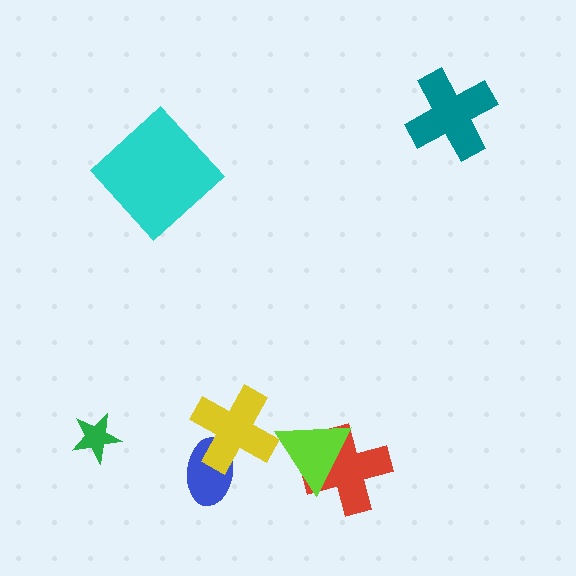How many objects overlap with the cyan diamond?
0 objects overlap with the cyan diamond.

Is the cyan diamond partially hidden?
No, no other shape covers it.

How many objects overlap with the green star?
0 objects overlap with the green star.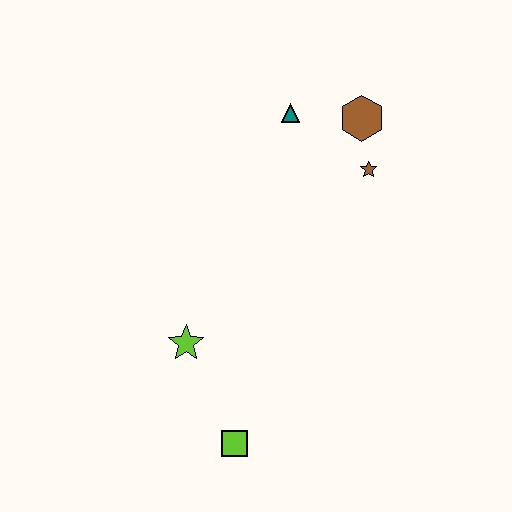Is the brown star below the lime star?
No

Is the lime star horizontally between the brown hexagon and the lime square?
No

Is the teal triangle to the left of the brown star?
Yes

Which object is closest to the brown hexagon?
The brown star is closest to the brown hexagon.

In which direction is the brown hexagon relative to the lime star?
The brown hexagon is above the lime star.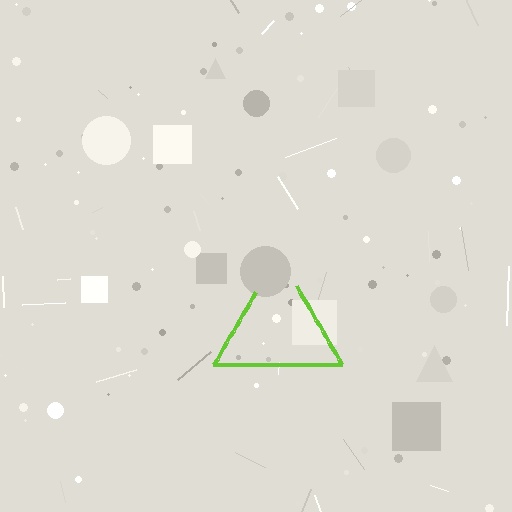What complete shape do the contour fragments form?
The contour fragments form a triangle.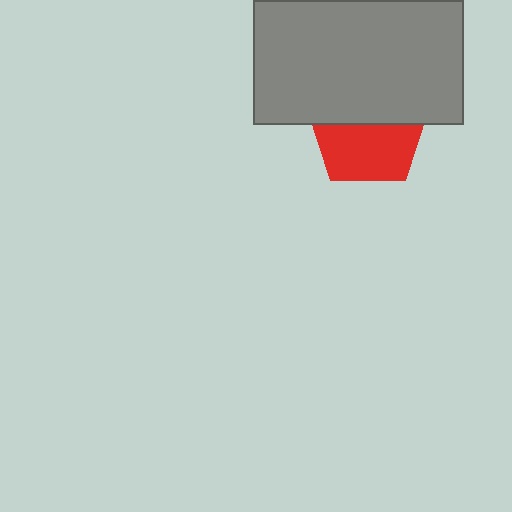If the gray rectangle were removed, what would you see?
You would see the complete red pentagon.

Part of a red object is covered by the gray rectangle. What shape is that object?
It is a pentagon.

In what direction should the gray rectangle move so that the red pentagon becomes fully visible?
The gray rectangle should move up. That is the shortest direction to clear the overlap and leave the red pentagon fully visible.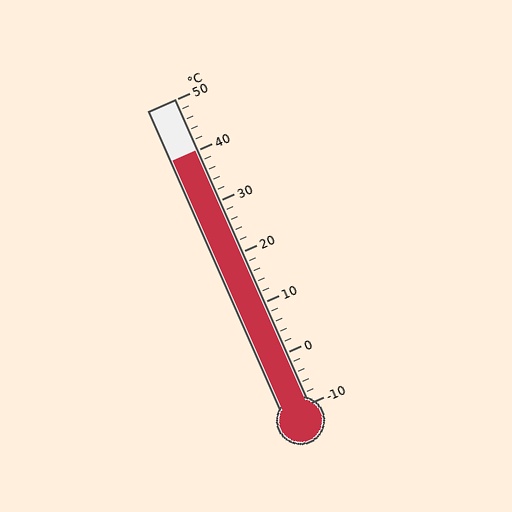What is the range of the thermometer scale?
The thermometer scale ranges from -10°C to 50°C.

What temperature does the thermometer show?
The thermometer shows approximately 40°C.